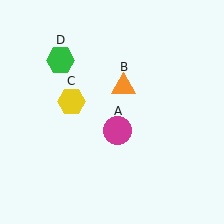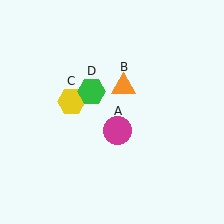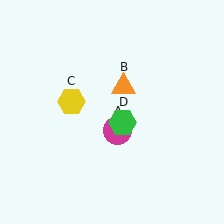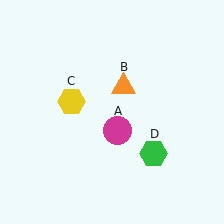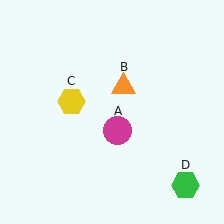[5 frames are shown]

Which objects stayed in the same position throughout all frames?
Magenta circle (object A) and orange triangle (object B) and yellow hexagon (object C) remained stationary.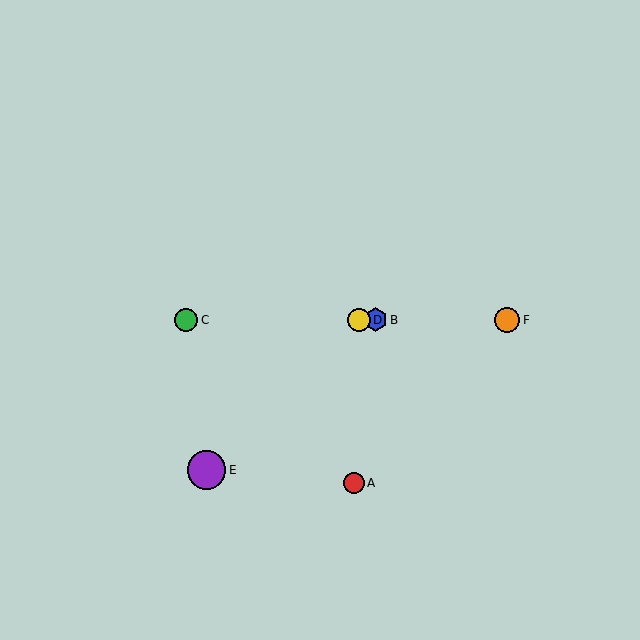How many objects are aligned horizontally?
4 objects (B, C, D, F) are aligned horizontally.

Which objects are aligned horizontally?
Objects B, C, D, F are aligned horizontally.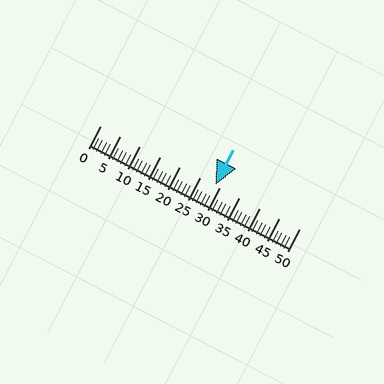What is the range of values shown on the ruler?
The ruler shows values from 0 to 50.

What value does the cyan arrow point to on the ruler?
The cyan arrow points to approximately 29.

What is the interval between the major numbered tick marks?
The major tick marks are spaced 5 units apart.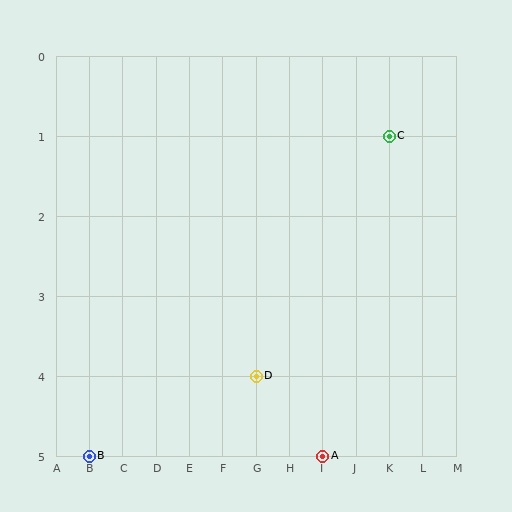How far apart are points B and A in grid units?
Points B and A are 7 columns apart.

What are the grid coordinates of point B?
Point B is at grid coordinates (B, 5).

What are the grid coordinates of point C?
Point C is at grid coordinates (K, 1).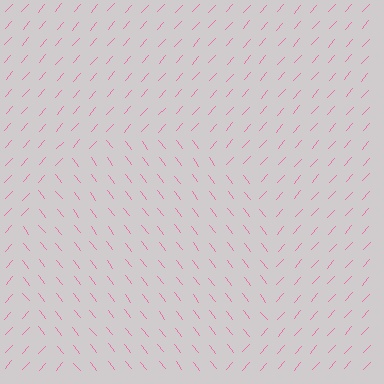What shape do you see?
I see a circle.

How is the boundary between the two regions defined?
The boundary is defined purely by a change in line orientation (approximately 80 degrees difference). All lines are the same color and thickness.